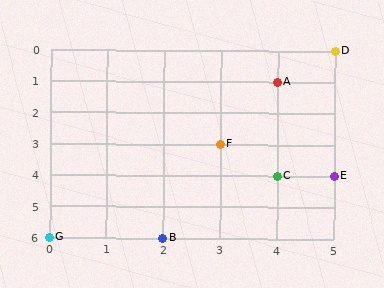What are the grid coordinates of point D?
Point D is at grid coordinates (5, 0).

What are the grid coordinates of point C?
Point C is at grid coordinates (4, 4).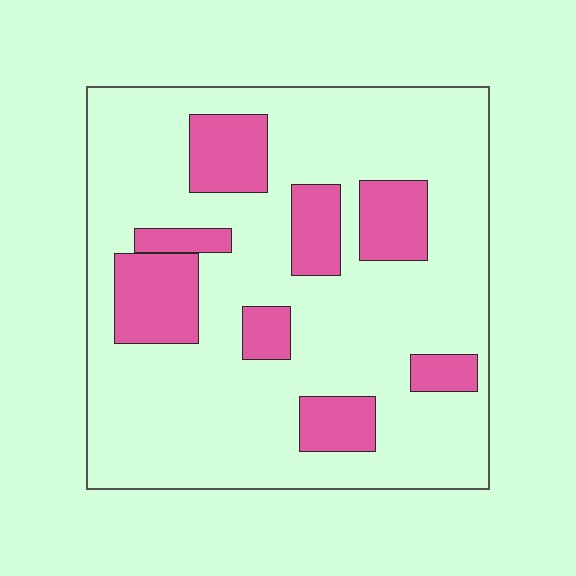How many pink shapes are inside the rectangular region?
8.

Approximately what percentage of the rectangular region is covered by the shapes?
Approximately 20%.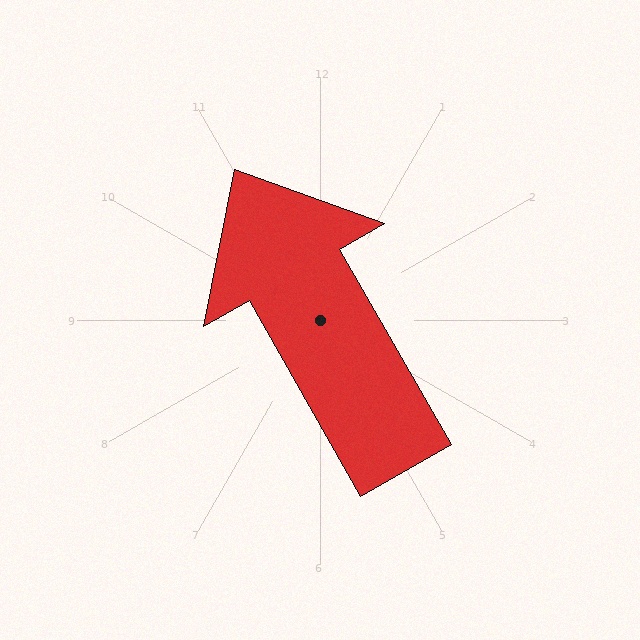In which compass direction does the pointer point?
Northwest.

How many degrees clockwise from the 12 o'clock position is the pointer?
Approximately 330 degrees.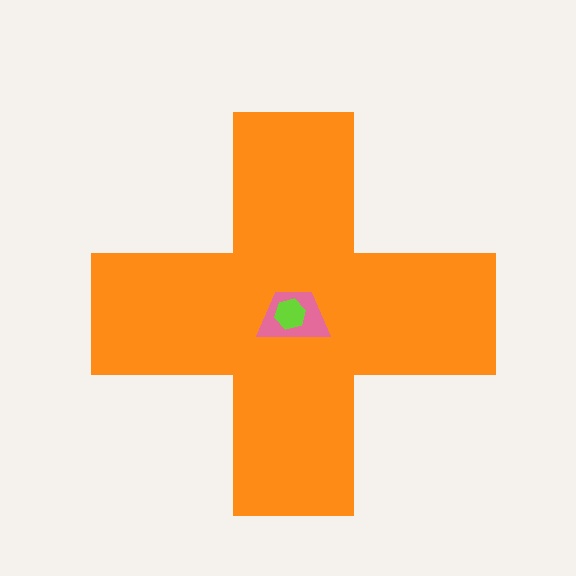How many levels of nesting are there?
3.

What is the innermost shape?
The lime hexagon.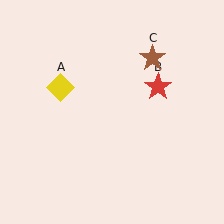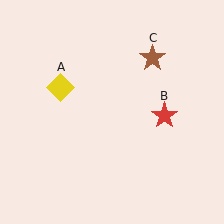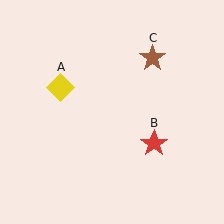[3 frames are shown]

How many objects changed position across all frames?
1 object changed position: red star (object B).